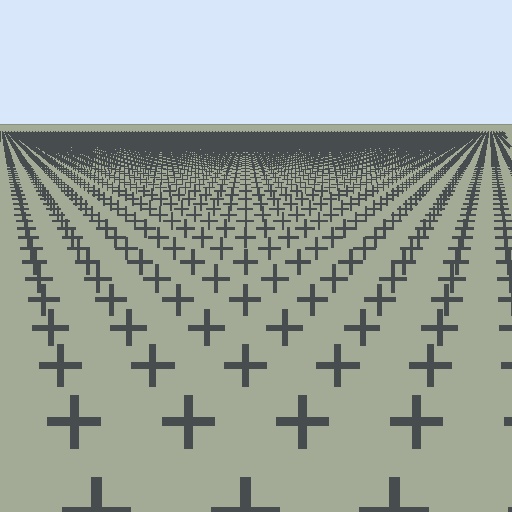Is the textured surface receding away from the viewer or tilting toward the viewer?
The surface is receding away from the viewer. Texture elements get smaller and denser toward the top.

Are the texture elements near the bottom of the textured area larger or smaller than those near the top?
Larger. Near the bottom, elements are closer to the viewer and appear at a bigger on-screen size.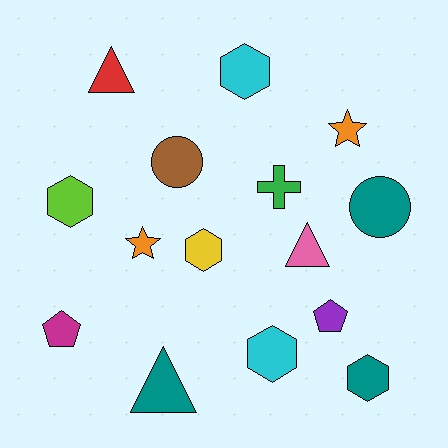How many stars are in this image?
There are 2 stars.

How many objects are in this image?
There are 15 objects.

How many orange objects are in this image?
There are 2 orange objects.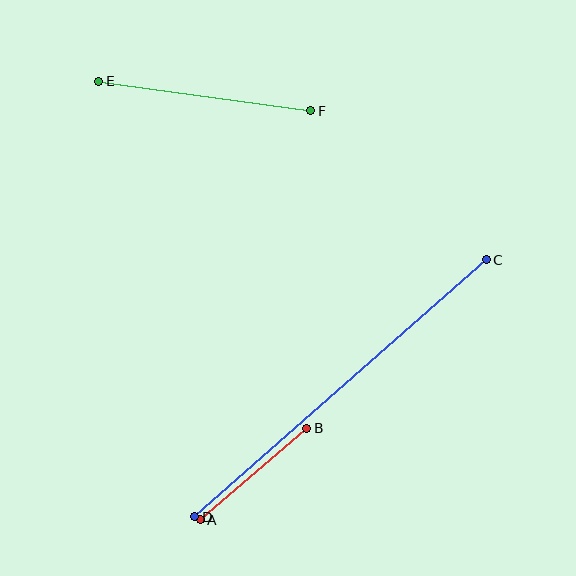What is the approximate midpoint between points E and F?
The midpoint is at approximately (205, 96) pixels.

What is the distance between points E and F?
The distance is approximately 214 pixels.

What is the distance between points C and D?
The distance is approximately 389 pixels.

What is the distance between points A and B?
The distance is approximately 141 pixels.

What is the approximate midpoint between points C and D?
The midpoint is at approximately (341, 388) pixels.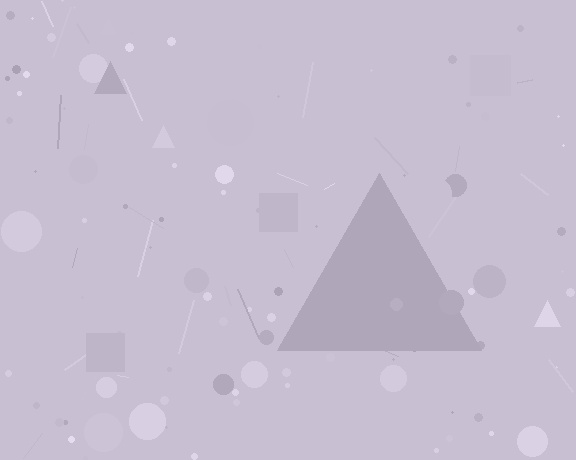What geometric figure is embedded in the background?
A triangle is embedded in the background.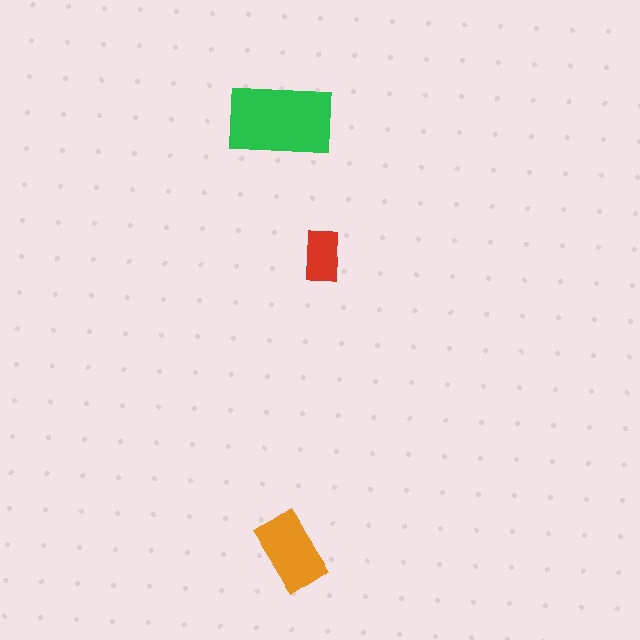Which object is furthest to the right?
The red rectangle is rightmost.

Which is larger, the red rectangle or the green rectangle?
The green one.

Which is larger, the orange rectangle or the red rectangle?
The orange one.